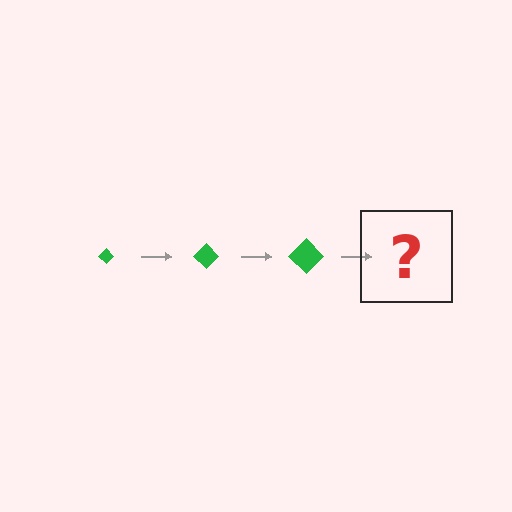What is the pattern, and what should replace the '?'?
The pattern is that the diamond gets progressively larger each step. The '?' should be a green diamond, larger than the previous one.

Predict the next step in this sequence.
The next step is a green diamond, larger than the previous one.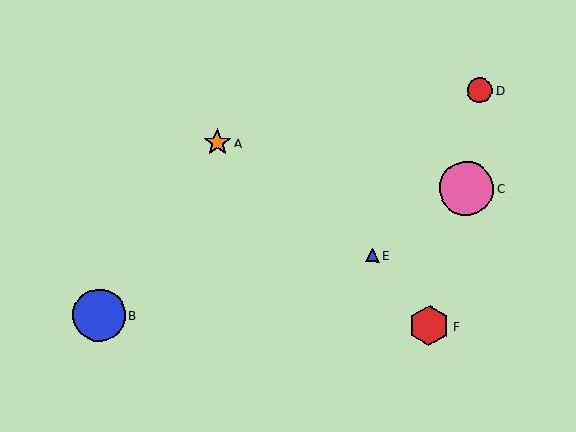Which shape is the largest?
The pink circle (labeled C) is the largest.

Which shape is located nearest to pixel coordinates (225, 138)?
The orange star (labeled A) at (217, 143) is nearest to that location.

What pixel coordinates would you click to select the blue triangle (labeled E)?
Click at (372, 255) to select the blue triangle E.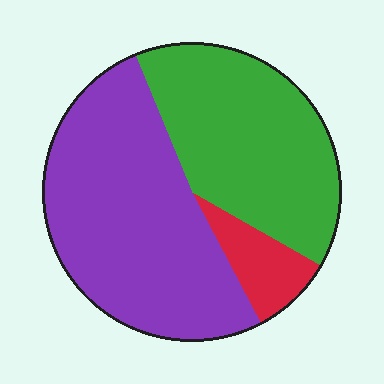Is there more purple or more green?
Purple.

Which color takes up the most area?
Purple, at roughly 50%.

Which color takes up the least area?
Red, at roughly 10%.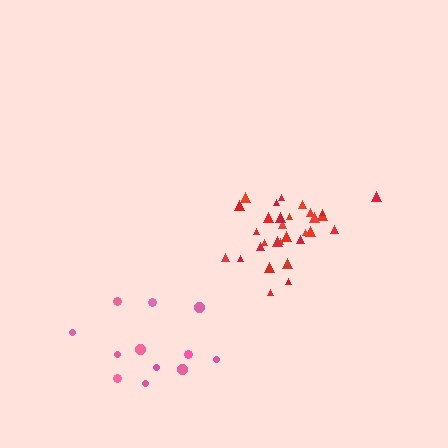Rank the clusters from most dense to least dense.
red, pink.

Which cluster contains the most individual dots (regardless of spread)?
Red (30).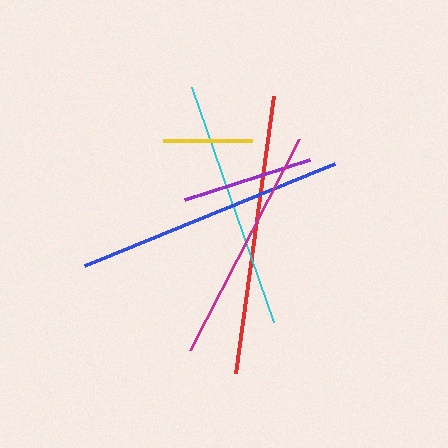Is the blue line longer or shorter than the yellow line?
The blue line is longer than the yellow line.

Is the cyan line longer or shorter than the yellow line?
The cyan line is longer than the yellow line.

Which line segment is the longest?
The red line is the longest at approximately 279 pixels.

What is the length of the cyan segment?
The cyan segment is approximately 249 pixels long.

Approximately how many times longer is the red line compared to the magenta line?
The red line is approximately 1.2 times the length of the magenta line.